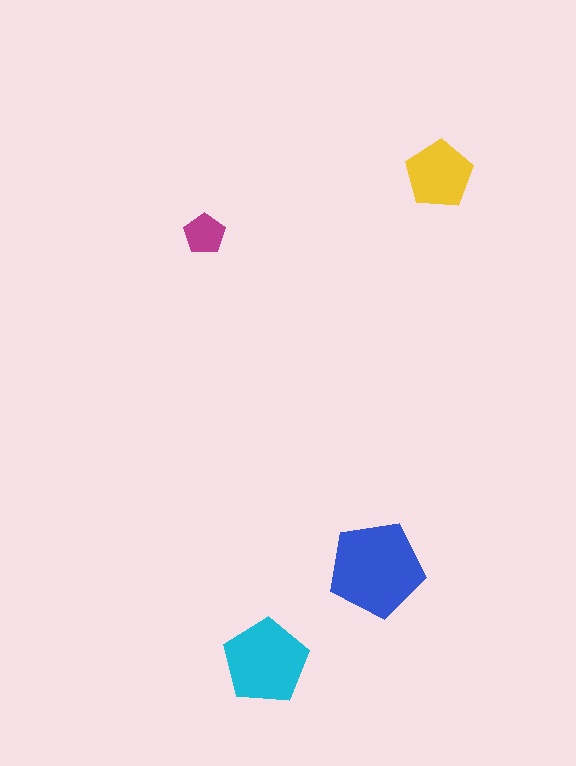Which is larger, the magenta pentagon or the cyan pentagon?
The cyan one.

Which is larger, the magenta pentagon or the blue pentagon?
The blue one.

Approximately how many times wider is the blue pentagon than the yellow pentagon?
About 1.5 times wider.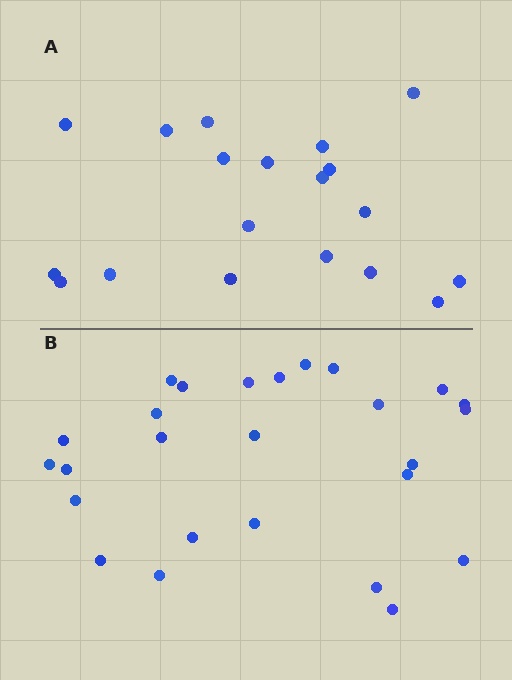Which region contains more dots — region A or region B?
Region B (the bottom region) has more dots.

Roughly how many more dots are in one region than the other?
Region B has roughly 8 or so more dots than region A.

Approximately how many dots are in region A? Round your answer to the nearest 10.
About 20 dots. (The exact count is 19, which rounds to 20.)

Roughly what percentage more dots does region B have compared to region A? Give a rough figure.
About 35% more.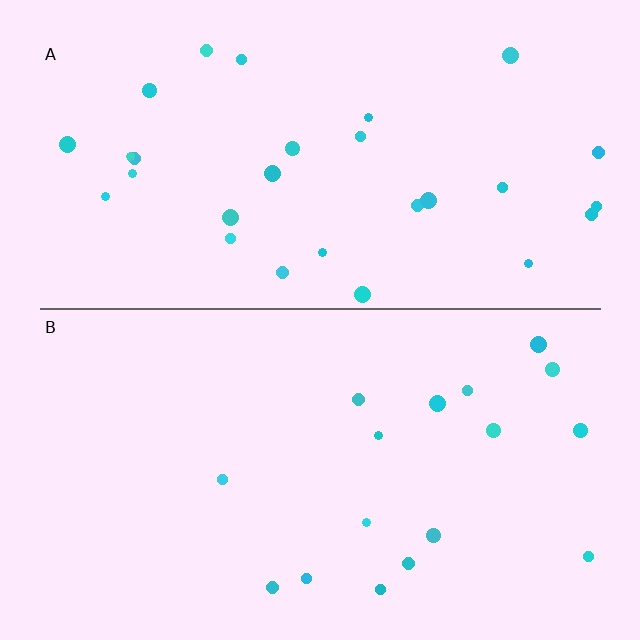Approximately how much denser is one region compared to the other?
Approximately 1.7× — region A over region B.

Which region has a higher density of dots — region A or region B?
A (the top).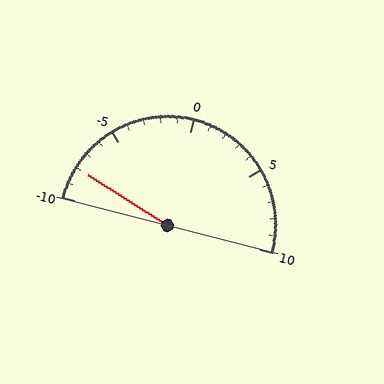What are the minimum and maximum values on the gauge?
The gauge ranges from -10 to 10.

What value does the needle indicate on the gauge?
The needle indicates approximately -8.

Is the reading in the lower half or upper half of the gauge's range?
The reading is in the lower half of the range (-10 to 10).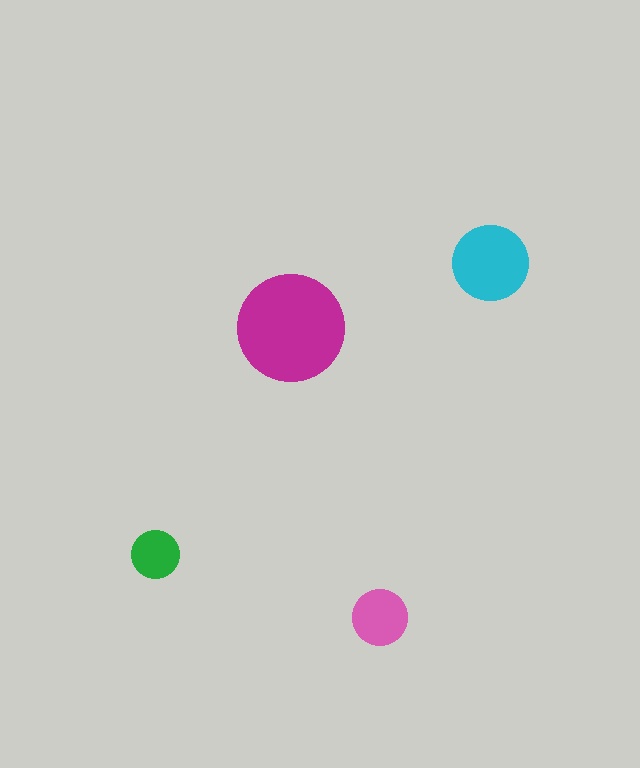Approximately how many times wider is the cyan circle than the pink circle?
About 1.5 times wider.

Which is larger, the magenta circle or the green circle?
The magenta one.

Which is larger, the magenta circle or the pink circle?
The magenta one.